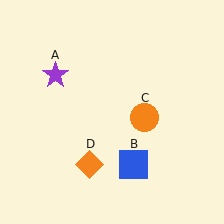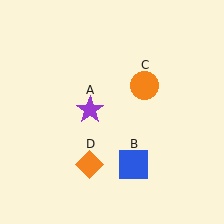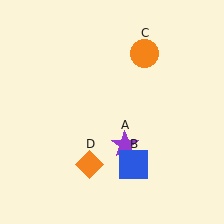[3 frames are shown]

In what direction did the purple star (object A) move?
The purple star (object A) moved down and to the right.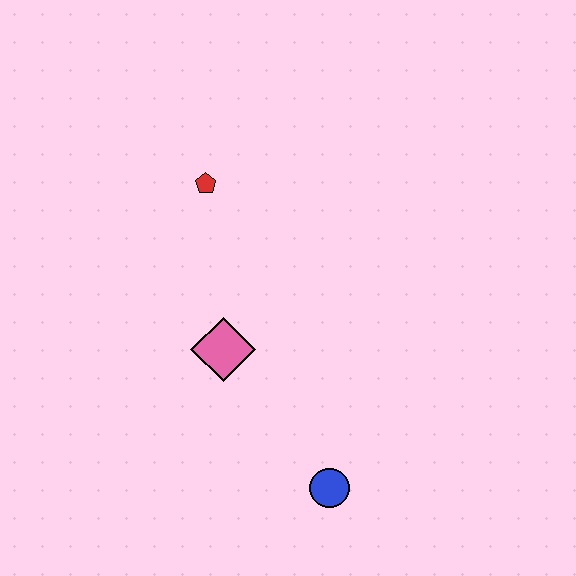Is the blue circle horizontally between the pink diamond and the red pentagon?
No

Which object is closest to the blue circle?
The pink diamond is closest to the blue circle.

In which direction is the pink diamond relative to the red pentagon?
The pink diamond is below the red pentagon.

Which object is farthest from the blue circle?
The red pentagon is farthest from the blue circle.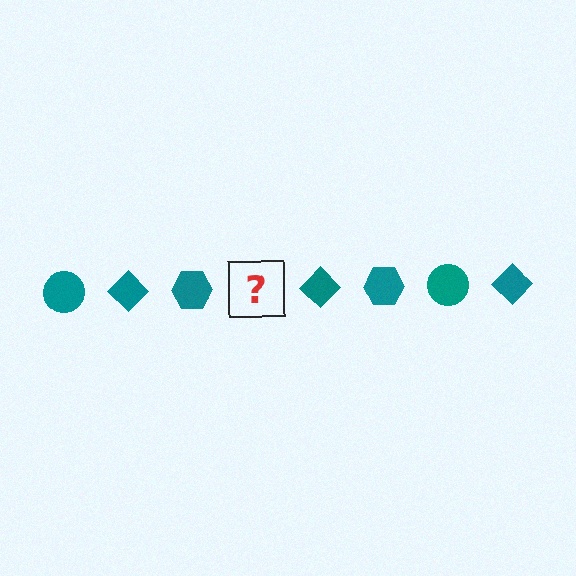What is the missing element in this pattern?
The missing element is a teal circle.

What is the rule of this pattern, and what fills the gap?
The rule is that the pattern cycles through circle, diamond, hexagon shapes in teal. The gap should be filled with a teal circle.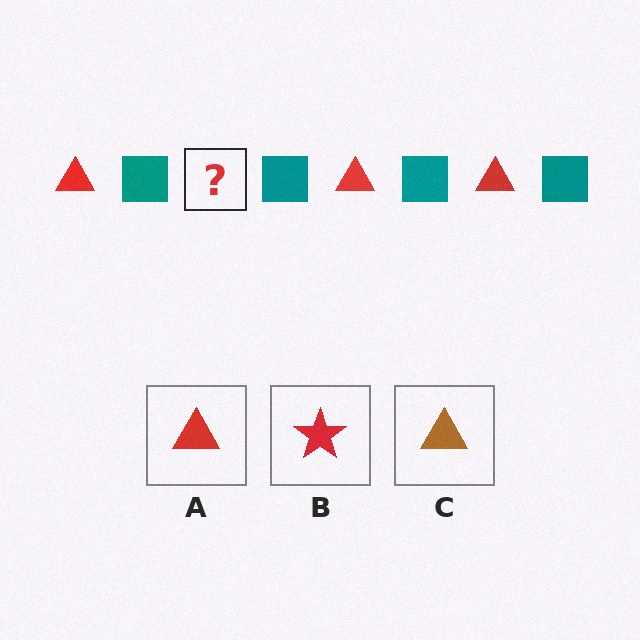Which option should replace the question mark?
Option A.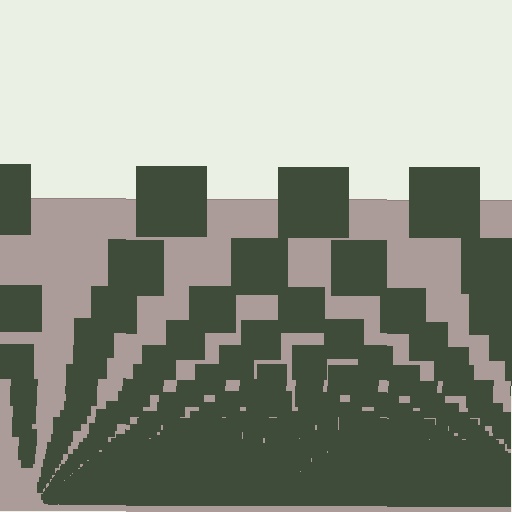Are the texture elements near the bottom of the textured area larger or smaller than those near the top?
Smaller. The gradient is inverted — elements near the bottom are smaller and denser.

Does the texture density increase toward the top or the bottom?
Density increases toward the bottom.